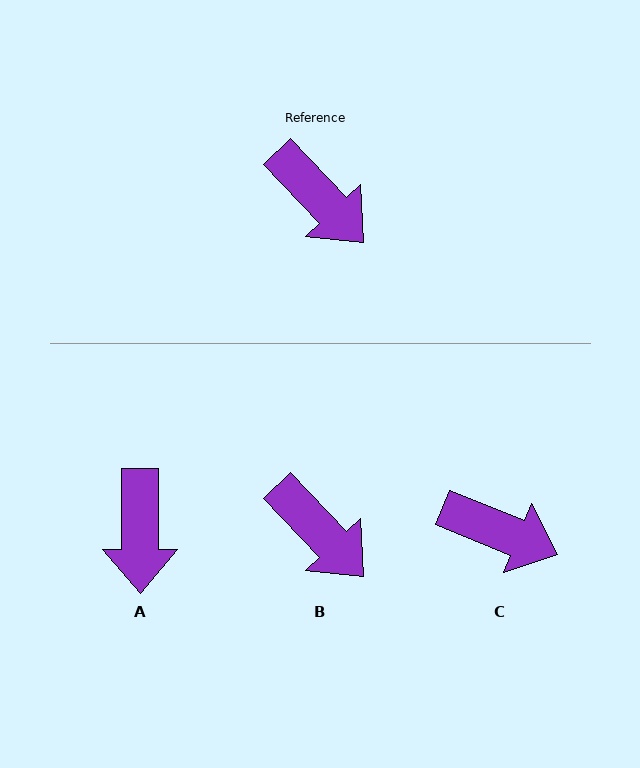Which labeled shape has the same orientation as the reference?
B.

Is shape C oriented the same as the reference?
No, it is off by about 24 degrees.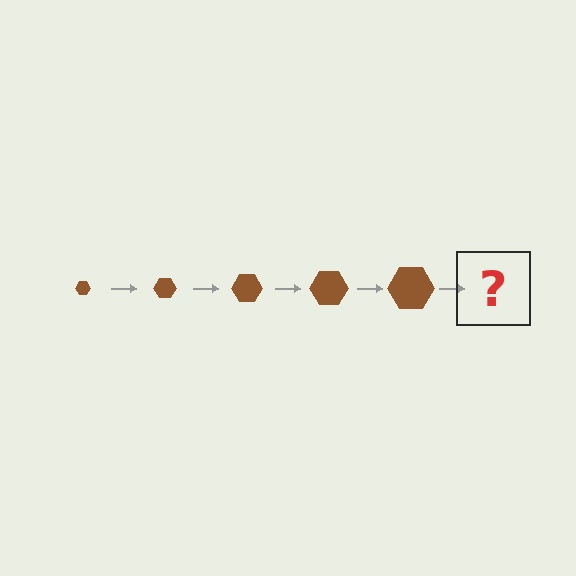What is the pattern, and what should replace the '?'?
The pattern is that the hexagon gets progressively larger each step. The '?' should be a brown hexagon, larger than the previous one.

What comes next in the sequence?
The next element should be a brown hexagon, larger than the previous one.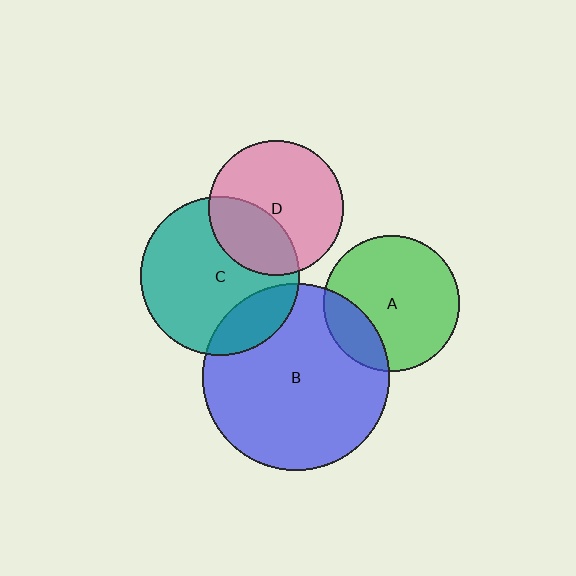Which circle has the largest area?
Circle B (blue).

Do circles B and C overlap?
Yes.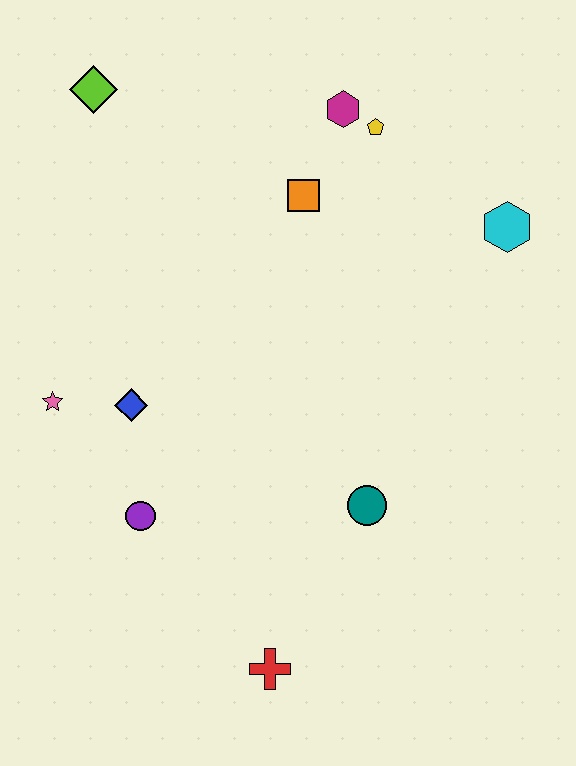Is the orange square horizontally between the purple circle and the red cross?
No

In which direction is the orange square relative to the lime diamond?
The orange square is to the right of the lime diamond.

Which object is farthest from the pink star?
The cyan hexagon is farthest from the pink star.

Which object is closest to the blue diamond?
The pink star is closest to the blue diamond.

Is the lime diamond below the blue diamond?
No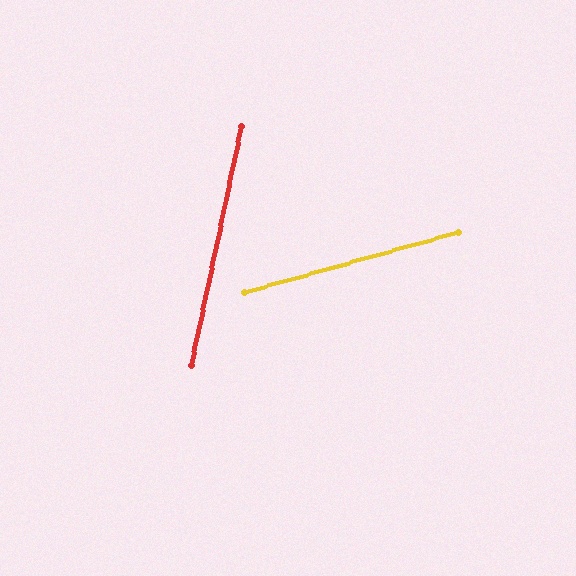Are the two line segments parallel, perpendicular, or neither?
Neither parallel nor perpendicular — they differ by about 62°.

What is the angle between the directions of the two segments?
Approximately 62 degrees.